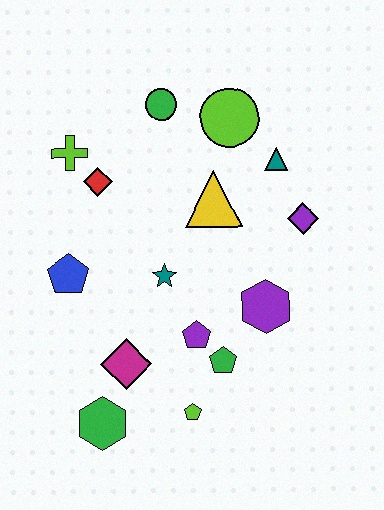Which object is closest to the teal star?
The purple pentagon is closest to the teal star.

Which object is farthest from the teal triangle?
The green hexagon is farthest from the teal triangle.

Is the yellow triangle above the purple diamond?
Yes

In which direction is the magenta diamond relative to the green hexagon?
The magenta diamond is above the green hexagon.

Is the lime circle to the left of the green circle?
No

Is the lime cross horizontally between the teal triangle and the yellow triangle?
No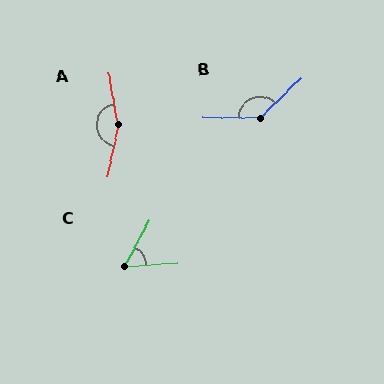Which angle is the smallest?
C, at approximately 57 degrees.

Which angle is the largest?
A, at approximately 158 degrees.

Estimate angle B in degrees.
Approximately 136 degrees.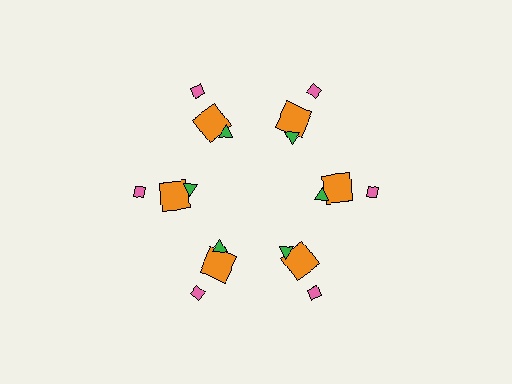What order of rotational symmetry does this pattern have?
This pattern has 6-fold rotational symmetry.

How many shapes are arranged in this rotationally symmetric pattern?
There are 18 shapes, arranged in 6 groups of 3.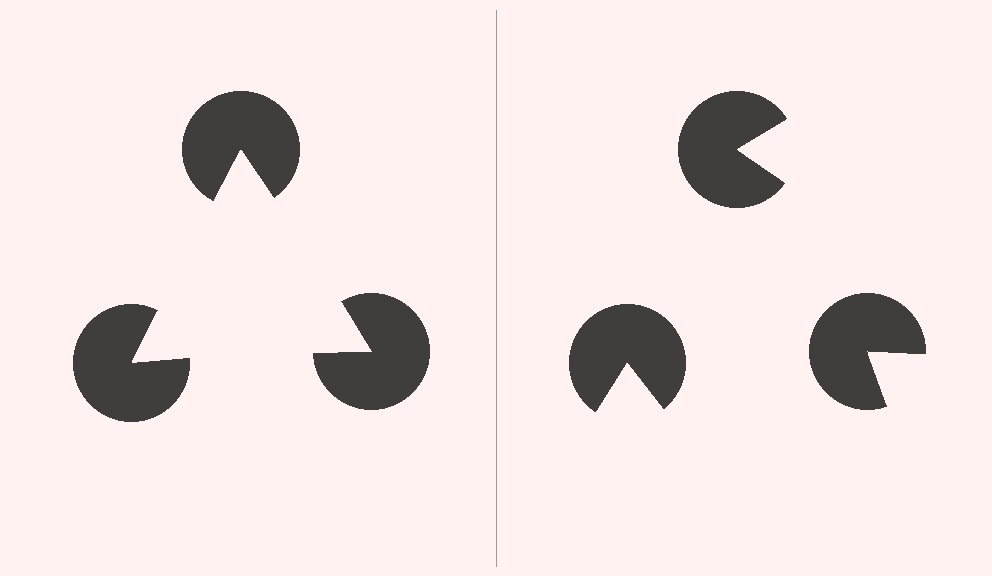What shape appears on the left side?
An illusory triangle.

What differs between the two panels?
The pac-man discs are positioned identically on both sides; only the wedge orientations differ. On the left they align to a triangle; on the right they are misaligned.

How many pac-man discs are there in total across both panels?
6 — 3 on each side.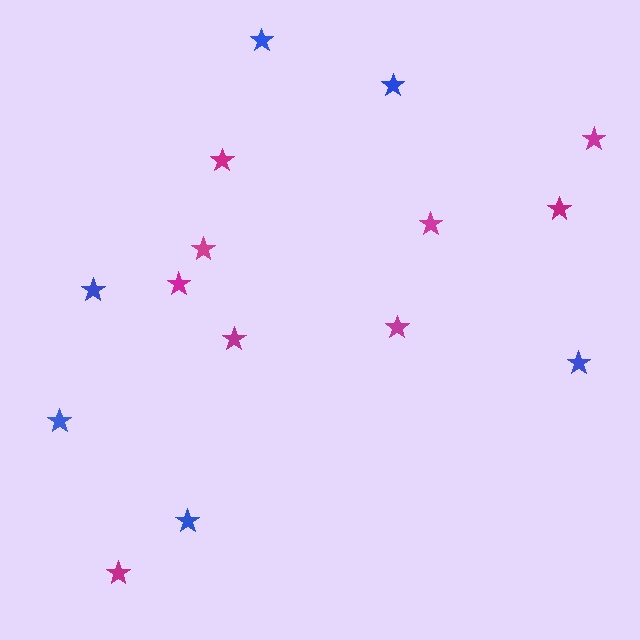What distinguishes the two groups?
There are 2 groups: one group of blue stars (6) and one group of magenta stars (9).